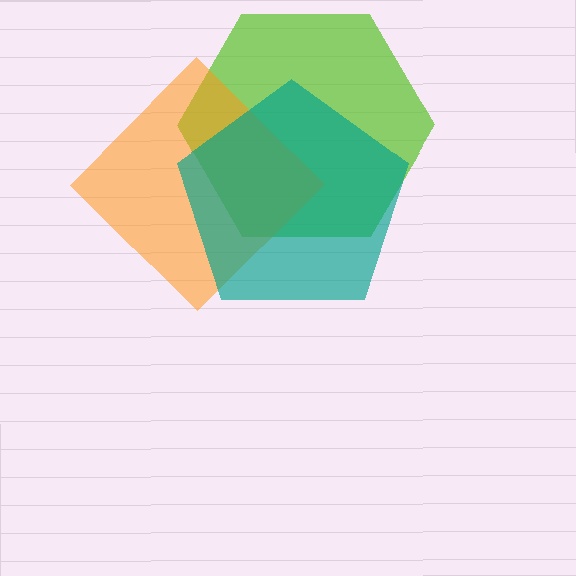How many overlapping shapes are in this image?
There are 3 overlapping shapes in the image.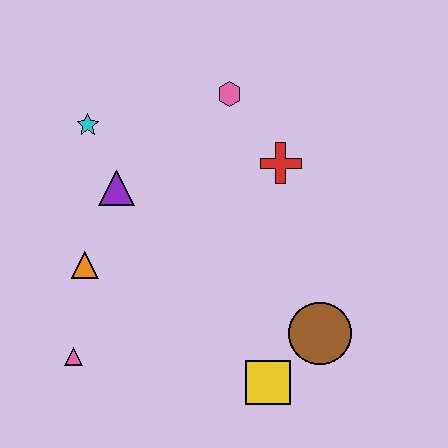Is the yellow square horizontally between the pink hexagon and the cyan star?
No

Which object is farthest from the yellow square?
The cyan star is farthest from the yellow square.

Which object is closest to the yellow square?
The brown circle is closest to the yellow square.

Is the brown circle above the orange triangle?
No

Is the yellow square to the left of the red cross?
Yes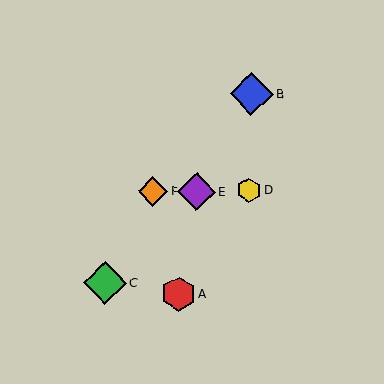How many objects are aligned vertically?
2 objects (B, D) are aligned vertically.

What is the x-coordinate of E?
Object E is at x≈196.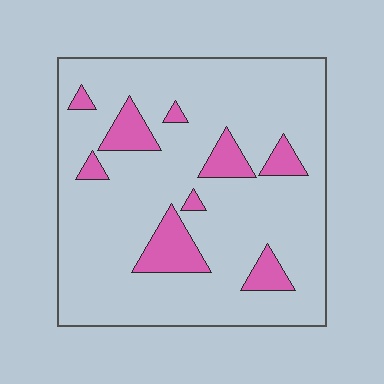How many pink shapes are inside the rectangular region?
9.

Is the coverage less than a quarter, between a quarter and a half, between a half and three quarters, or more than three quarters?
Less than a quarter.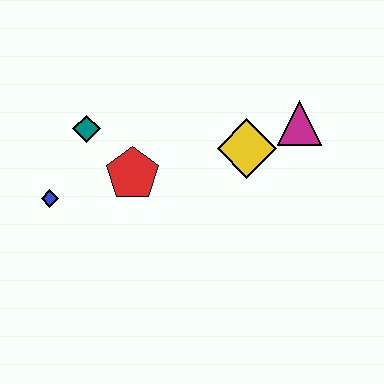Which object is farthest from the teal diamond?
The magenta triangle is farthest from the teal diamond.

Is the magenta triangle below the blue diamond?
No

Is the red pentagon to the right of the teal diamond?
Yes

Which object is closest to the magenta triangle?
The yellow diamond is closest to the magenta triangle.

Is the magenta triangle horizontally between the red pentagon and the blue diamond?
No